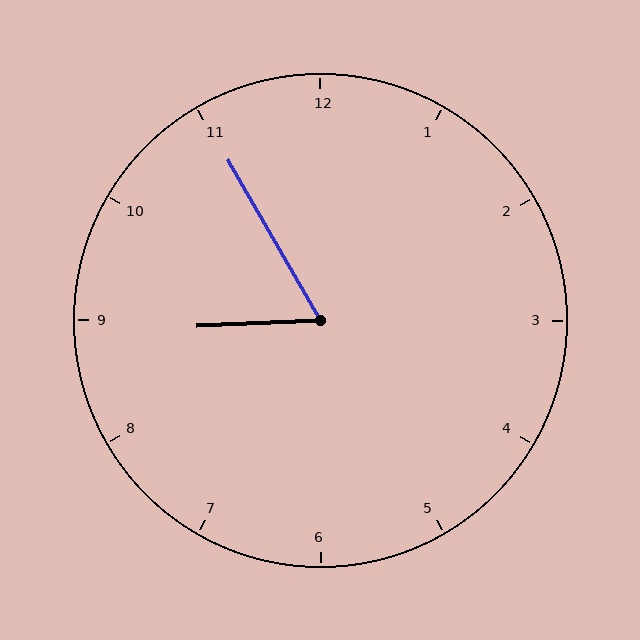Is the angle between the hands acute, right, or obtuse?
It is acute.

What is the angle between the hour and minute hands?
Approximately 62 degrees.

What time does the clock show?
8:55.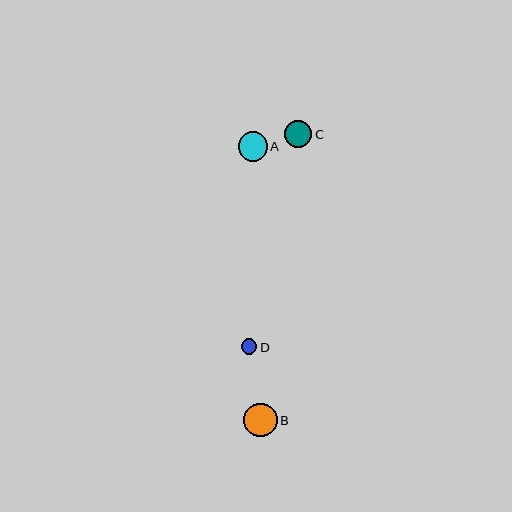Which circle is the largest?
Circle B is the largest with a size of approximately 34 pixels.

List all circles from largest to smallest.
From largest to smallest: B, A, C, D.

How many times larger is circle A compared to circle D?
Circle A is approximately 1.9 times the size of circle D.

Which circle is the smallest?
Circle D is the smallest with a size of approximately 15 pixels.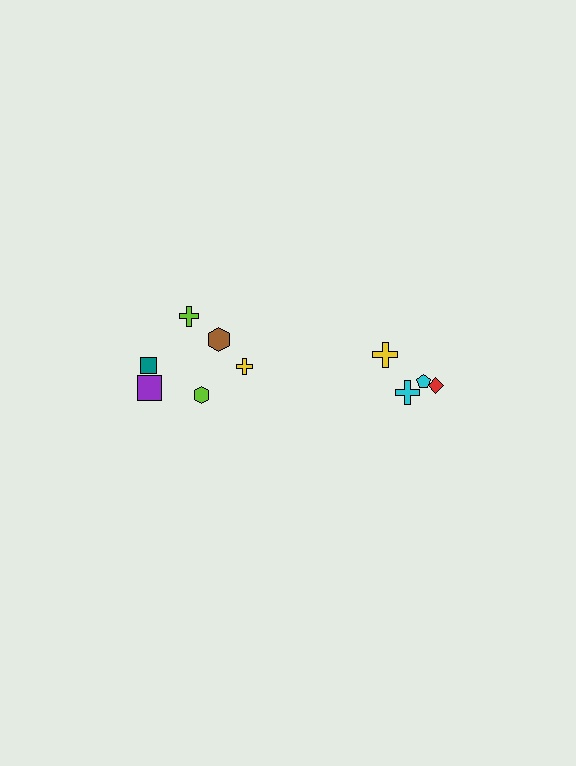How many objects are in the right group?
There are 4 objects.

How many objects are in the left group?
There are 6 objects.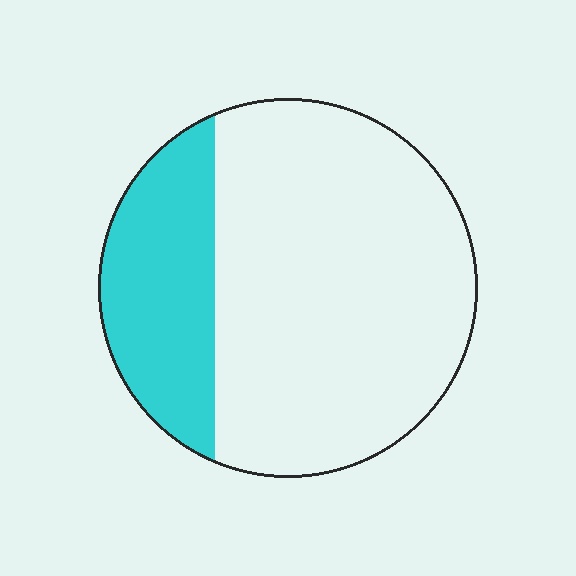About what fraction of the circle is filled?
About one quarter (1/4).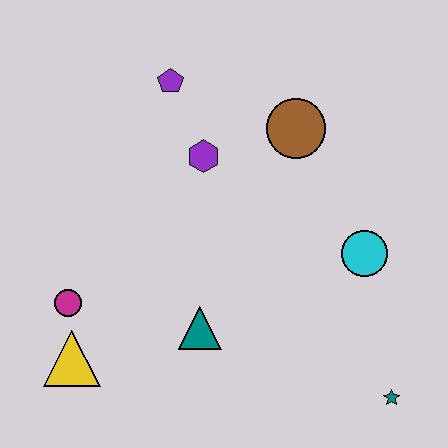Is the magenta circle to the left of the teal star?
Yes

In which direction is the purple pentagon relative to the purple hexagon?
The purple pentagon is above the purple hexagon.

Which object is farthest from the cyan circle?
The yellow triangle is farthest from the cyan circle.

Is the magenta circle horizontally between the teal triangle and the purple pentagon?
No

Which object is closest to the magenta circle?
The yellow triangle is closest to the magenta circle.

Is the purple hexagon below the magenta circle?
No